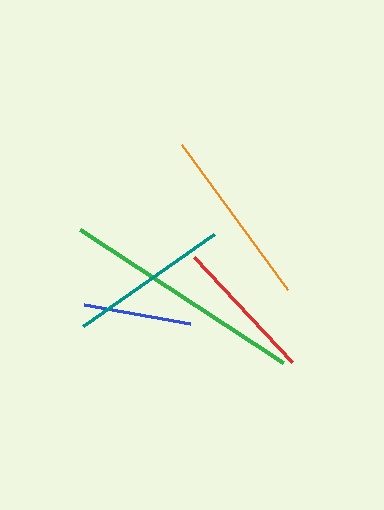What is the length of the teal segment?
The teal segment is approximately 160 pixels long.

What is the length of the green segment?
The green segment is approximately 243 pixels long.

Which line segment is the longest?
The green line is the longest at approximately 243 pixels.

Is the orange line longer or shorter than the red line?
The orange line is longer than the red line.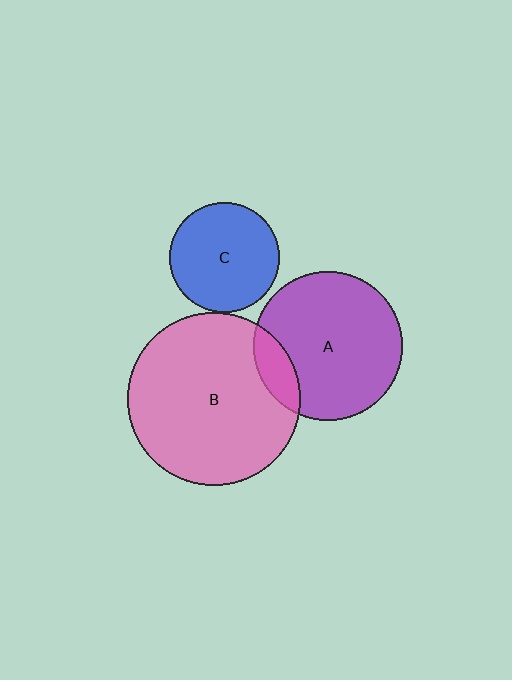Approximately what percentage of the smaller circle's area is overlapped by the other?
Approximately 15%.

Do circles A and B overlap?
Yes.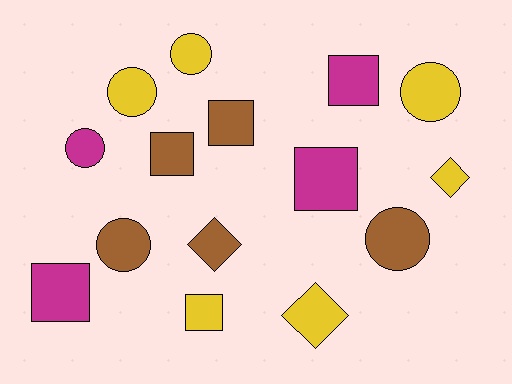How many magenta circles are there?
There is 1 magenta circle.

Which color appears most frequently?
Yellow, with 6 objects.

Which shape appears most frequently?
Circle, with 6 objects.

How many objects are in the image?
There are 15 objects.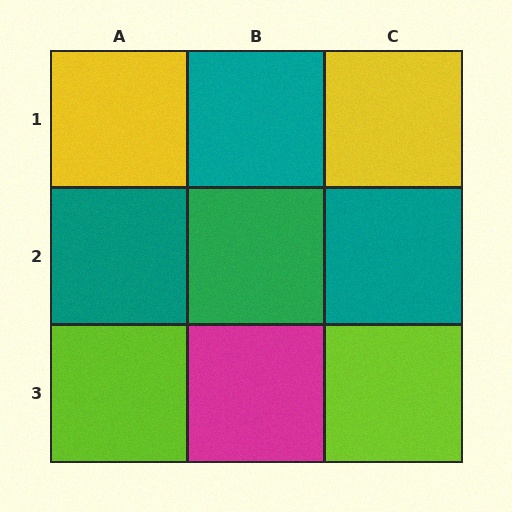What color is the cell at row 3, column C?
Lime.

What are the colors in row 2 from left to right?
Teal, green, teal.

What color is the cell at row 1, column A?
Yellow.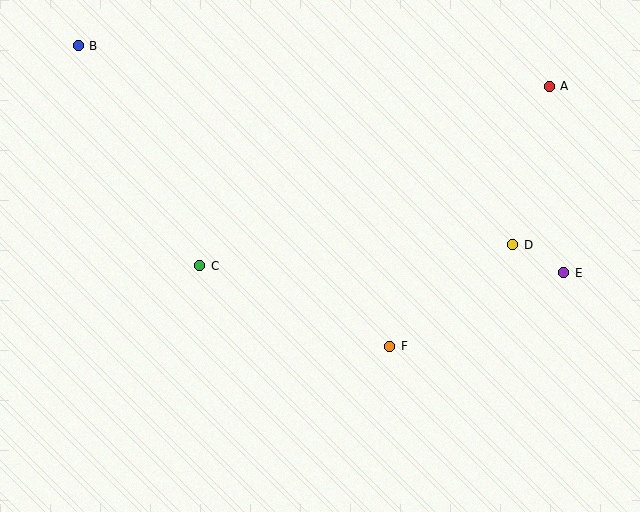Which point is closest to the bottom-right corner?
Point E is closest to the bottom-right corner.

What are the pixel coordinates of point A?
Point A is at (549, 86).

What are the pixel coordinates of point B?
Point B is at (78, 46).